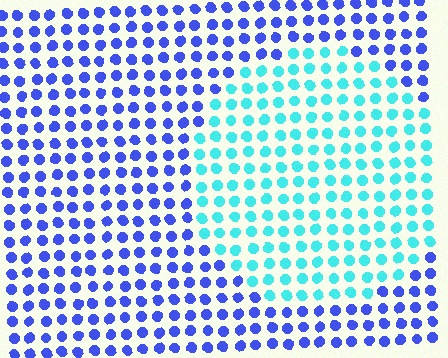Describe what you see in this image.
The image is filled with small blue elements in a uniform arrangement. A circle-shaped region is visible where the elements are tinted to a slightly different hue, forming a subtle color boundary.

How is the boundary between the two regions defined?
The boundary is defined purely by a slight shift in hue (about 55 degrees). Spacing, size, and orientation are identical on both sides.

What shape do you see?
I see a circle.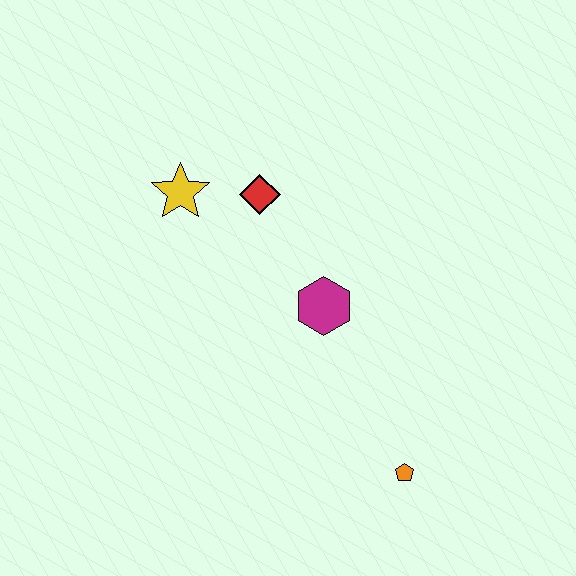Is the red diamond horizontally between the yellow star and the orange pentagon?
Yes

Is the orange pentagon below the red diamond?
Yes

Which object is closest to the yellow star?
The red diamond is closest to the yellow star.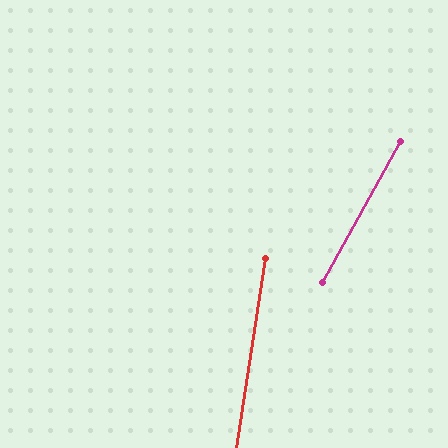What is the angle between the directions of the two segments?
Approximately 20 degrees.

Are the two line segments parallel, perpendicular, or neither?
Neither parallel nor perpendicular — they differ by about 20°.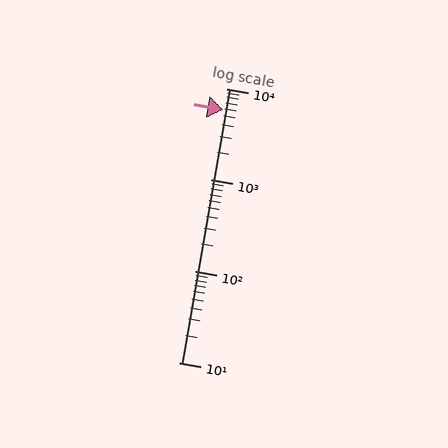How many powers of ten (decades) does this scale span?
The scale spans 3 decades, from 10 to 10000.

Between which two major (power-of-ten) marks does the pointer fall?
The pointer is between 1000 and 10000.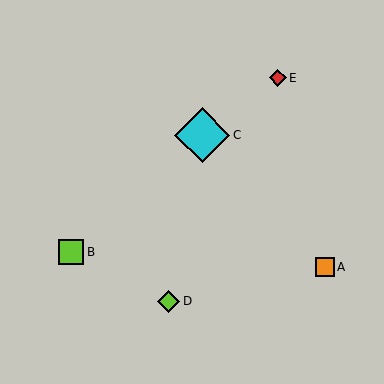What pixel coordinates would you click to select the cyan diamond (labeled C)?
Click at (202, 135) to select the cyan diamond C.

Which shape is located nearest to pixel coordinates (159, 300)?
The lime diamond (labeled D) at (169, 301) is nearest to that location.